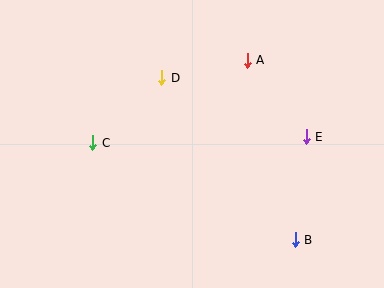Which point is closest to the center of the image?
Point D at (162, 78) is closest to the center.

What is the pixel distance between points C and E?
The distance between C and E is 214 pixels.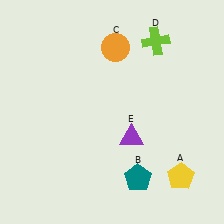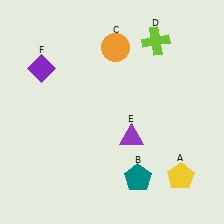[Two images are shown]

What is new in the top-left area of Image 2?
A purple diamond (F) was added in the top-left area of Image 2.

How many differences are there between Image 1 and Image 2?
There is 1 difference between the two images.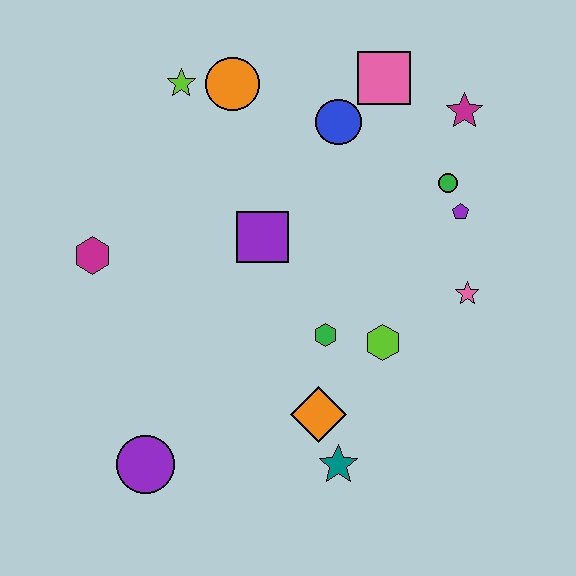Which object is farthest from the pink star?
The magenta hexagon is farthest from the pink star.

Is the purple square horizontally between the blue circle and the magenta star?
No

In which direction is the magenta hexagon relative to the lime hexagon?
The magenta hexagon is to the left of the lime hexagon.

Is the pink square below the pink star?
No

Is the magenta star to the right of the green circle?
Yes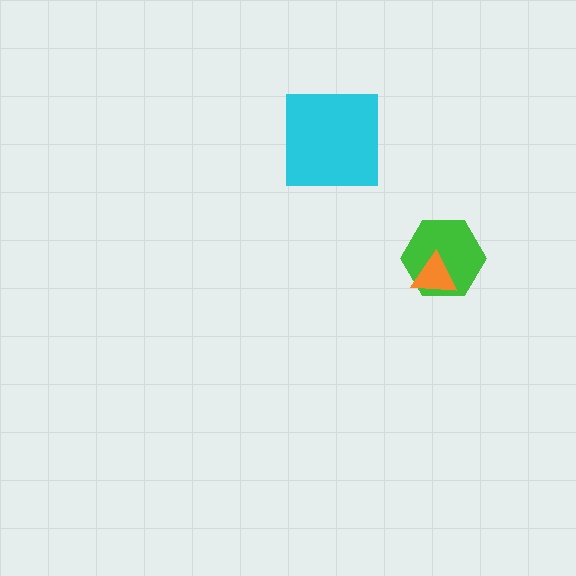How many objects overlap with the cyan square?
0 objects overlap with the cyan square.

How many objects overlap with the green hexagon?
1 object overlaps with the green hexagon.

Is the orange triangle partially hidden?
No, no other shape covers it.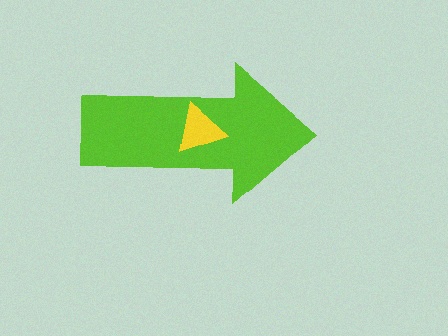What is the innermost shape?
The yellow triangle.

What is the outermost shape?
The lime arrow.